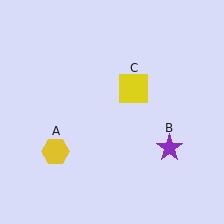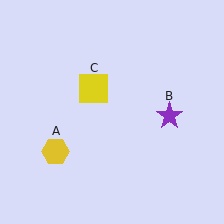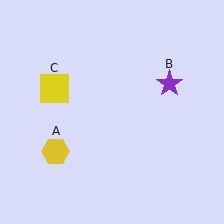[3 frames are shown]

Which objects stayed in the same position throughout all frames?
Yellow hexagon (object A) remained stationary.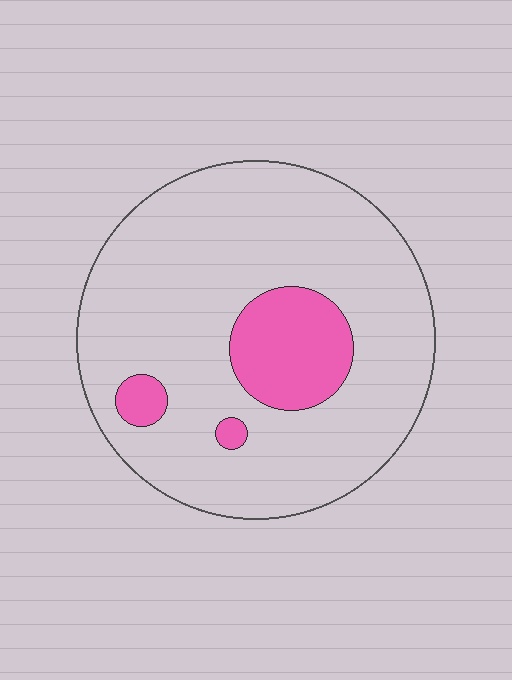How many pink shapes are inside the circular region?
3.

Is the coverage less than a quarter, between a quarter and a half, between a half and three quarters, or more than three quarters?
Less than a quarter.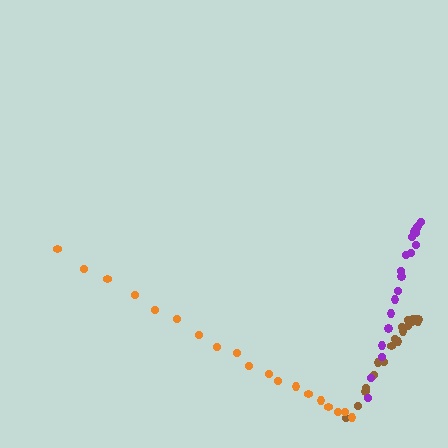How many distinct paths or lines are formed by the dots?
There are 3 distinct paths.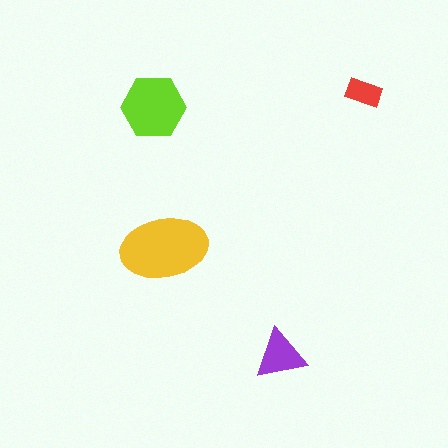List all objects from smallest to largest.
The red rectangle, the purple triangle, the lime hexagon, the yellow ellipse.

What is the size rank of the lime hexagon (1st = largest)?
2nd.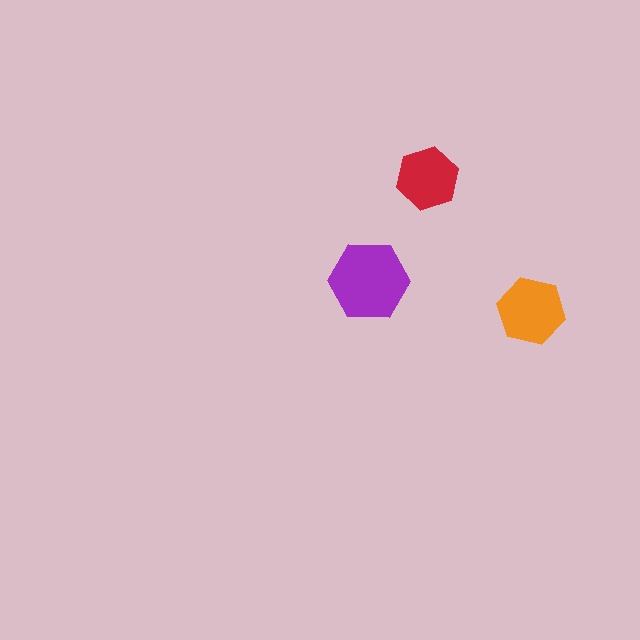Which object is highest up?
The red hexagon is topmost.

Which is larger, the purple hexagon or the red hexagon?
The purple one.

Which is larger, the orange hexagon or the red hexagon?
The orange one.